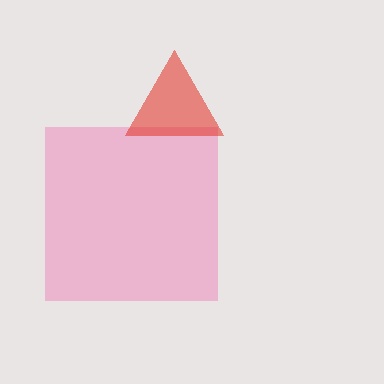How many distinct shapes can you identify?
There are 2 distinct shapes: a pink square, a red triangle.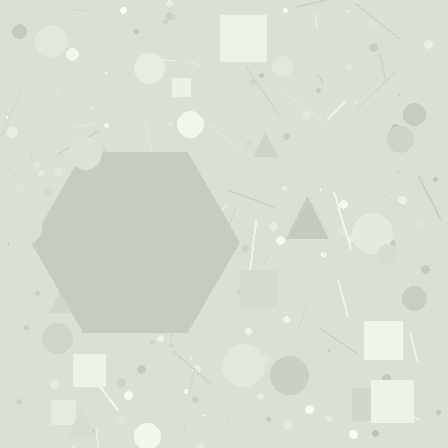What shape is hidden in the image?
A hexagon is hidden in the image.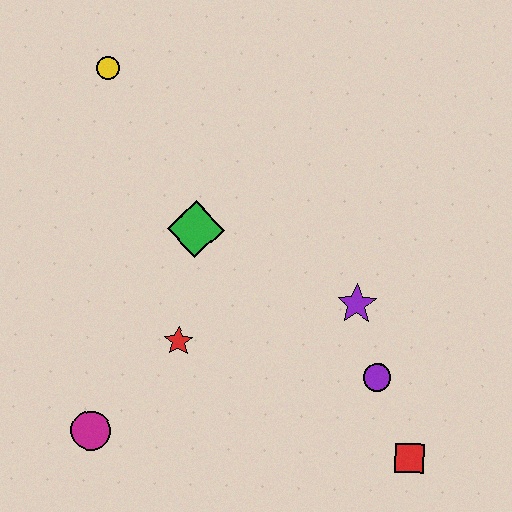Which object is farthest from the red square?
The yellow circle is farthest from the red square.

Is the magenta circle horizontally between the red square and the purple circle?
No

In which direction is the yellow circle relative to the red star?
The yellow circle is above the red star.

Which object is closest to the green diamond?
The red star is closest to the green diamond.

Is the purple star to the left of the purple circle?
Yes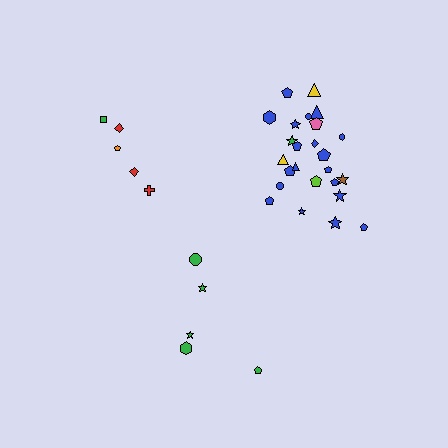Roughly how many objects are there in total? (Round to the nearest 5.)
Roughly 35 objects in total.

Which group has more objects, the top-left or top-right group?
The top-right group.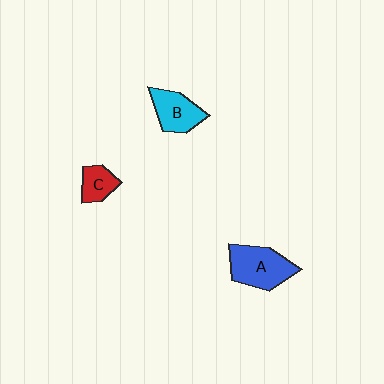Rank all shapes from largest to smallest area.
From largest to smallest: A (blue), B (cyan), C (red).